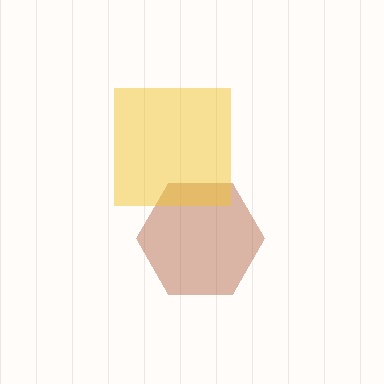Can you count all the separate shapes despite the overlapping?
Yes, there are 2 separate shapes.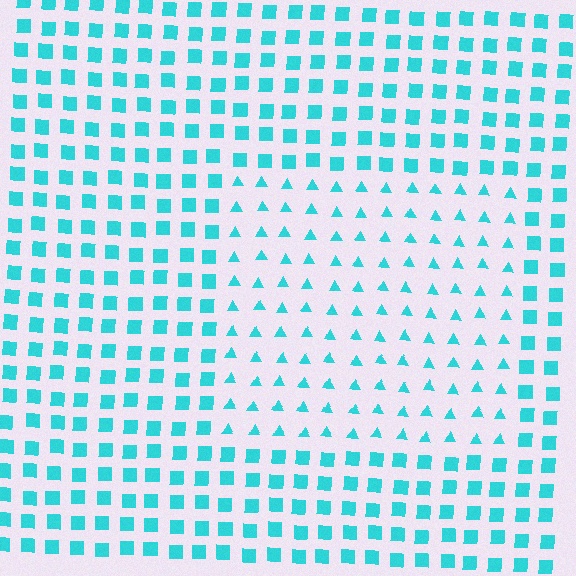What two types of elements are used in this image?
The image uses triangles inside the rectangle region and squares outside it.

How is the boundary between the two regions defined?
The boundary is defined by a change in element shape: triangles inside vs. squares outside. All elements share the same color and spacing.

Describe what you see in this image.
The image is filled with small cyan elements arranged in a uniform grid. A rectangle-shaped region contains triangles, while the surrounding area contains squares. The boundary is defined purely by the change in element shape.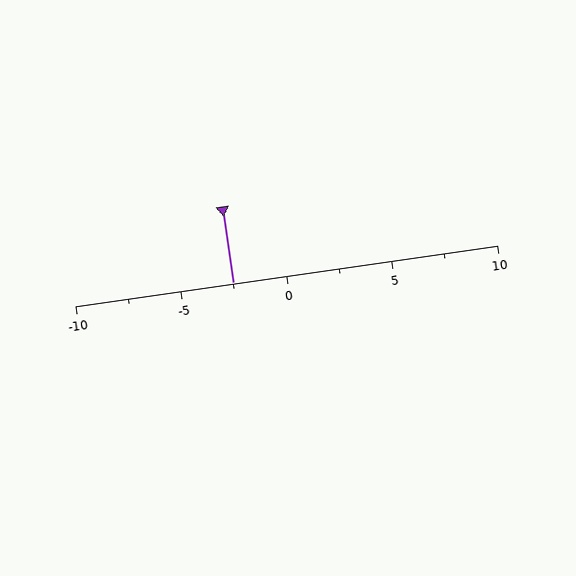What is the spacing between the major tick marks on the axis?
The major ticks are spaced 5 apart.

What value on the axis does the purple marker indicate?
The marker indicates approximately -2.5.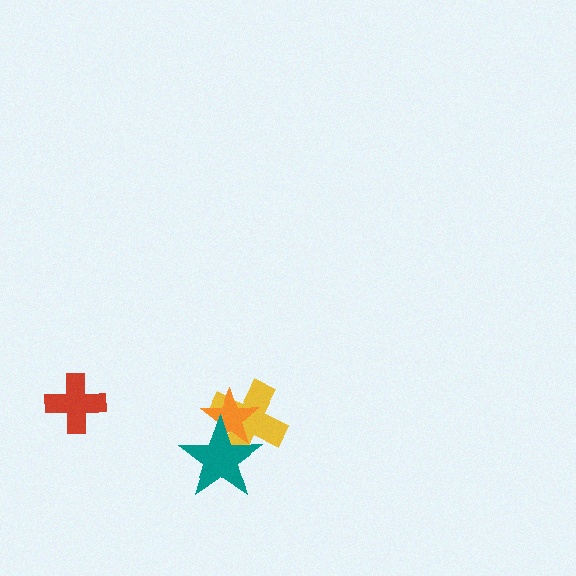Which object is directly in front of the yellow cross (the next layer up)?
The orange star is directly in front of the yellow cross.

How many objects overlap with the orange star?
2 objects overlap with the orange star.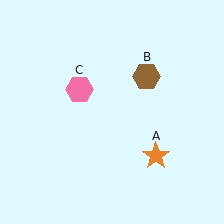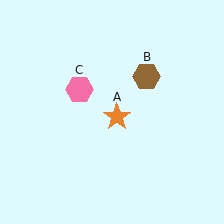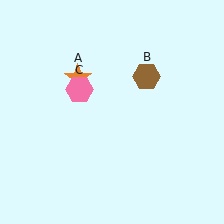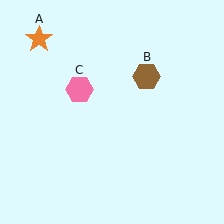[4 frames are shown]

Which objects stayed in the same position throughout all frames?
Brown hexagon (object B) and pink hexagon (object C) remained stationary.